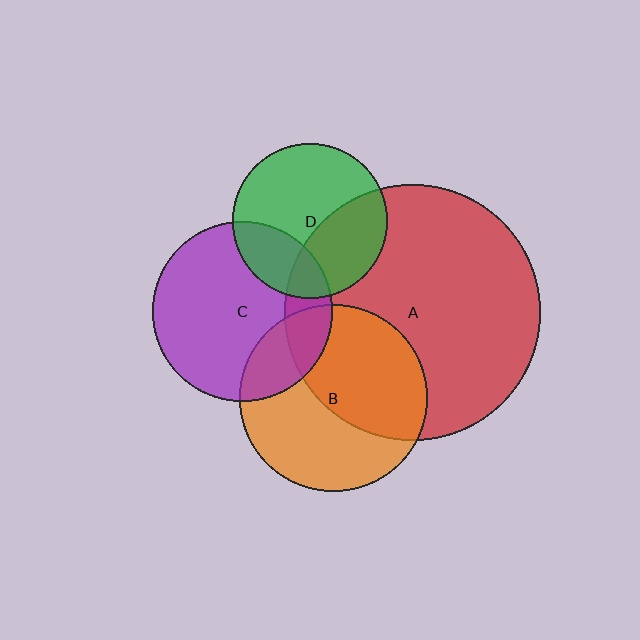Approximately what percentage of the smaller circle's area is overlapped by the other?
Approximately 35%.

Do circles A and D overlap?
Yes.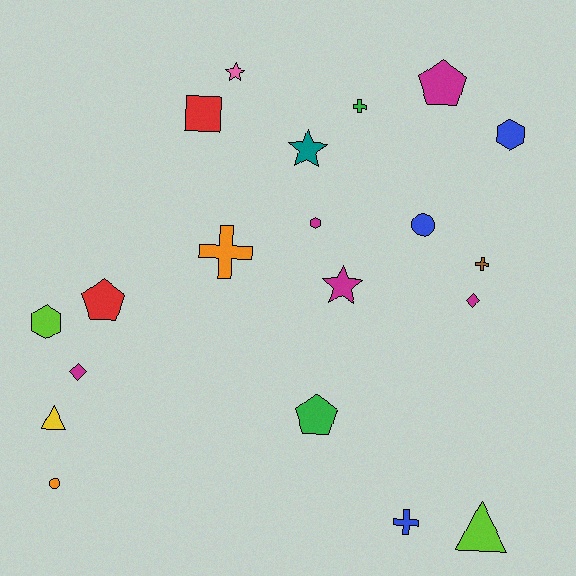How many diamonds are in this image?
There are 2 diamonds.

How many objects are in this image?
There are 20 objects.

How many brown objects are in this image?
There is 1 brown object.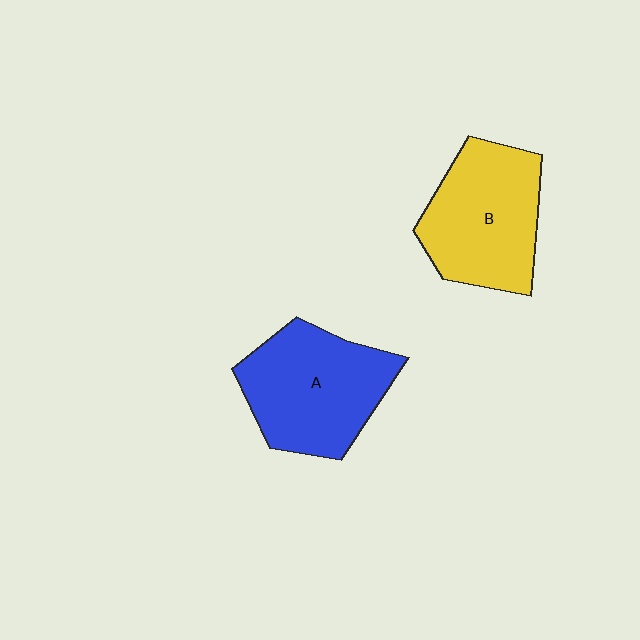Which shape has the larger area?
Shape A (blue).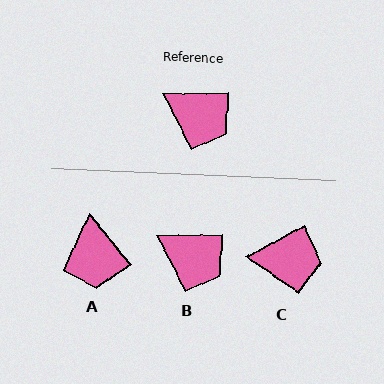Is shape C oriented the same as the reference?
No, it is off by about 28 degrees.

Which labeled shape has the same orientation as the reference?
B.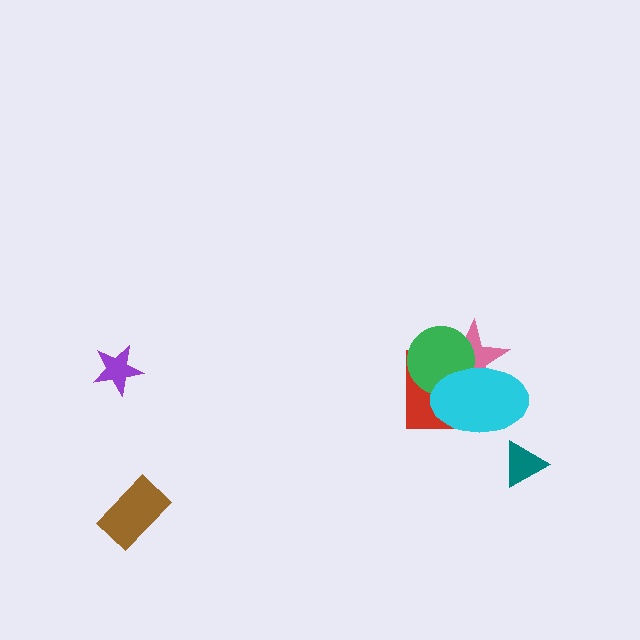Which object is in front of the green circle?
The cyan ellipse is in front of the green circle.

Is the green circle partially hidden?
Yes, it is partially covered by another shape.